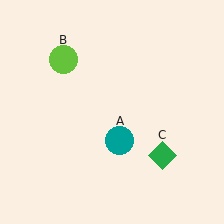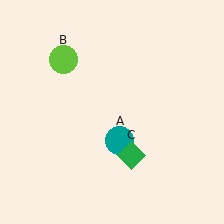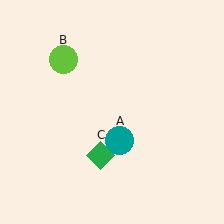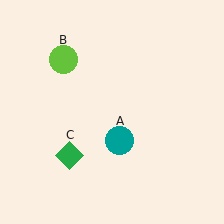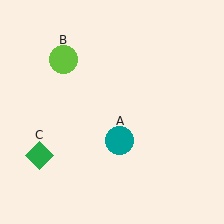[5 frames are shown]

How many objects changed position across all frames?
1 object changed position: green diamond (object C).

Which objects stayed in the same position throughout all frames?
Teal circle (object A) and lime circle (object B) remained stationary.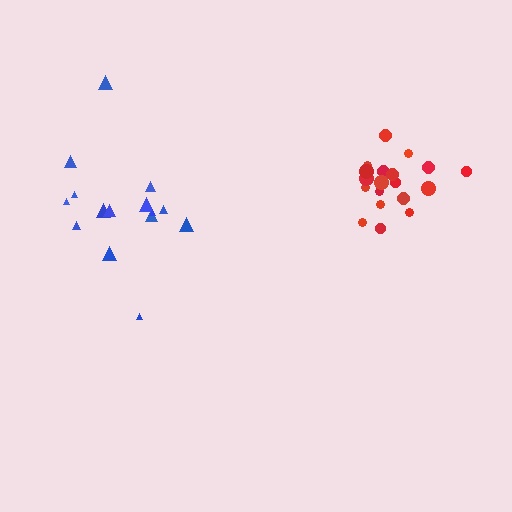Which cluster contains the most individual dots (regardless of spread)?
Red (19).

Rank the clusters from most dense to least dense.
red, blue.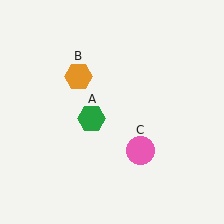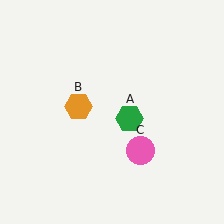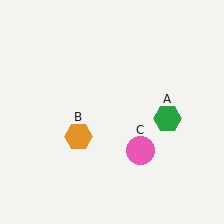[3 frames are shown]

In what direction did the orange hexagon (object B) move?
The orange hexagon (object B) moved down.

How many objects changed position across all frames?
2 objects changed position: green hexagon (object A), orange hexagon (object B).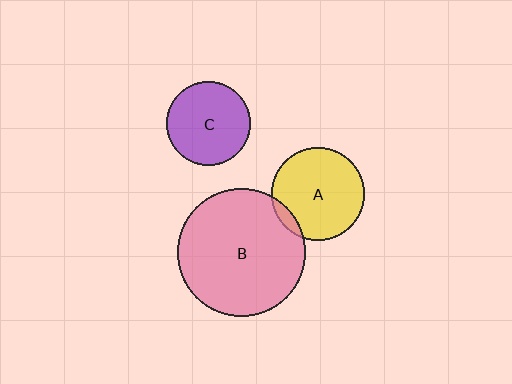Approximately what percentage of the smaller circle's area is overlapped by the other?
Approximately 10%.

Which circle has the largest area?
Circle B (pink).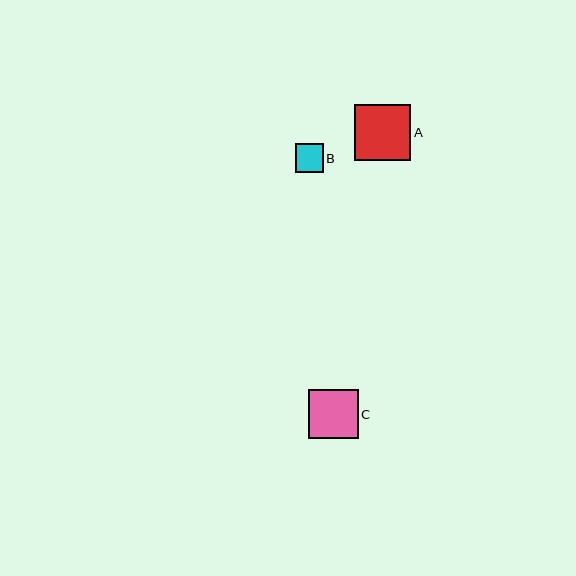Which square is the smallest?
Square B is the smallest with a size of approximately 28 pixels.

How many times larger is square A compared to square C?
Square A is approximately 1.1 times the size of square C.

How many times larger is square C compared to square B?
Square C is approximately 1.8 times the size of square B.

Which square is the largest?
Square A is the largest with a size of approximately 56 pixels.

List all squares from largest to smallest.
From largest to smallest: A, C, B.